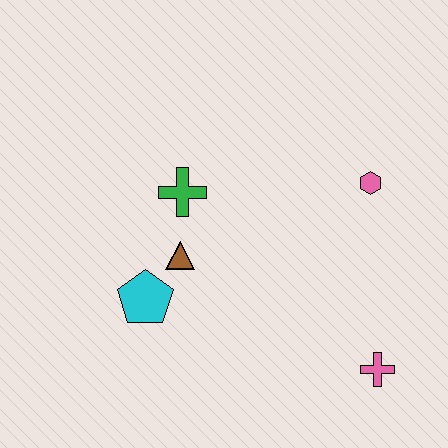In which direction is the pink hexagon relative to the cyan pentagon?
The pink hexagon is to the right of the cyan pentagon.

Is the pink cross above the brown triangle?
No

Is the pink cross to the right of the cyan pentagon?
Yes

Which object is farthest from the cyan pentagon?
The pink hexagon is farthest from the cyan pentagon.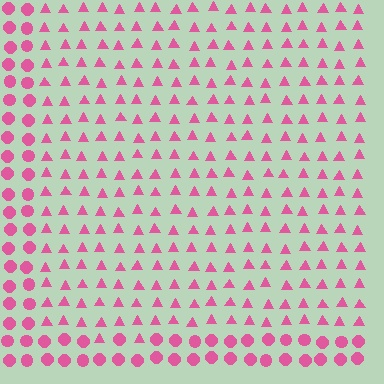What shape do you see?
I see a rectangle.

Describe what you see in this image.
The image is filled with small pink elements arranged in a uniform grid. A rectangle-shaped region contains triangles, while the surrounding area contains circles. The boundary is defined purely by the change in element shape.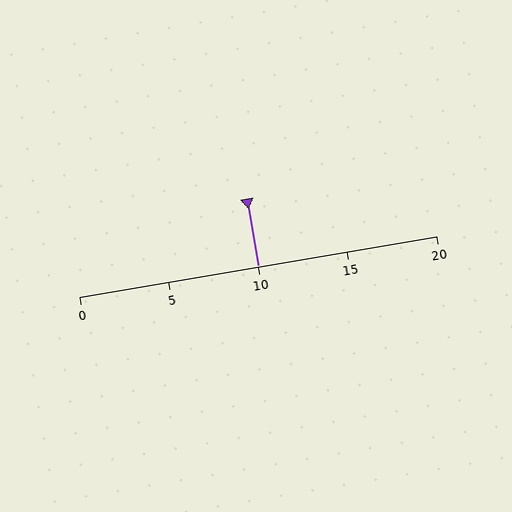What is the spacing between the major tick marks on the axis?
The major ticks are spaced 5 apart.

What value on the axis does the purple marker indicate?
The marker indicates approximately 10.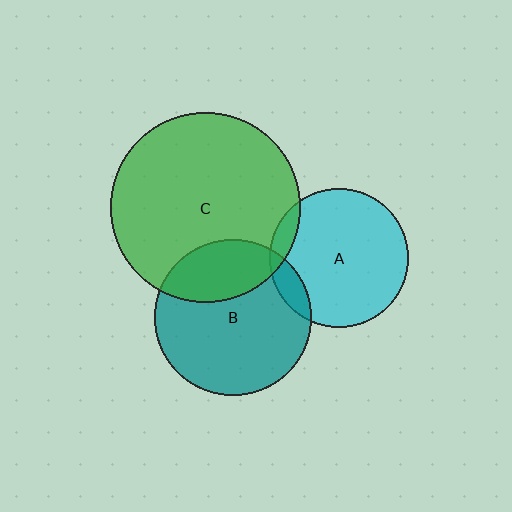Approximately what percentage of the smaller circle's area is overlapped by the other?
Approximately 10%.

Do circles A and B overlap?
Yes.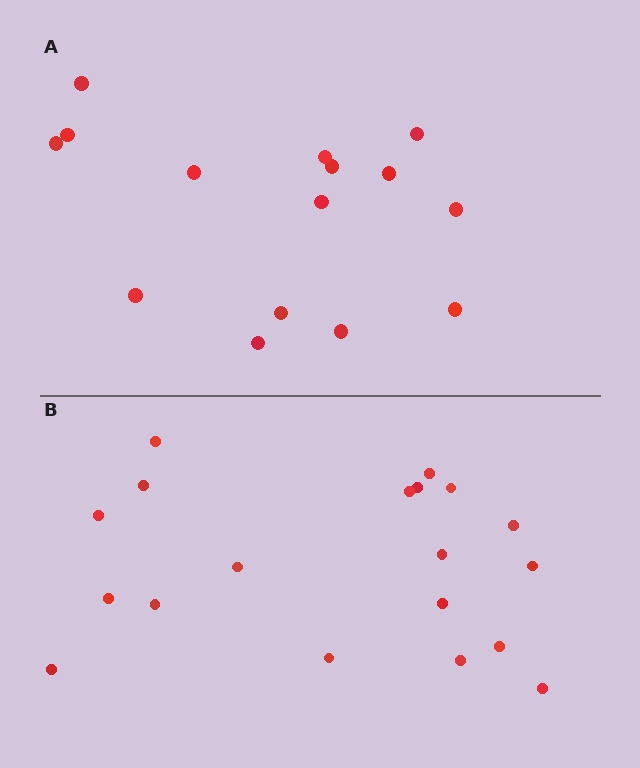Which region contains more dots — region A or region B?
Region B (the bottom region) has more dots.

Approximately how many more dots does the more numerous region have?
Region B has about 4 more dots than region A.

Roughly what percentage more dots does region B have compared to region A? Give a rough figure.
About 25% more.